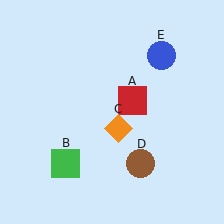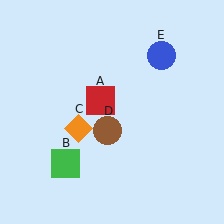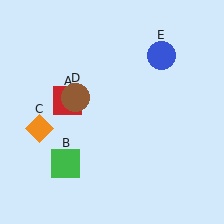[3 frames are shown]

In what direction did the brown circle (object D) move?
The brown circle (object D) moved up and to the left.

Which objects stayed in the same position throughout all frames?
Green square (object B) and blue circle (object E) remained stationary.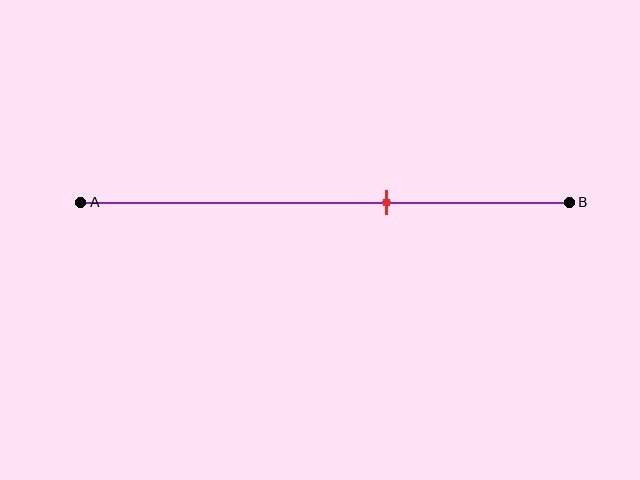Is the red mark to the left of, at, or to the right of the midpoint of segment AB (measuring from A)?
The red mark is to the right of the midpoint of segment AB.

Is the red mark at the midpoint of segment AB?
No, the mark is at about 60% from A, not at the 50% midpoint.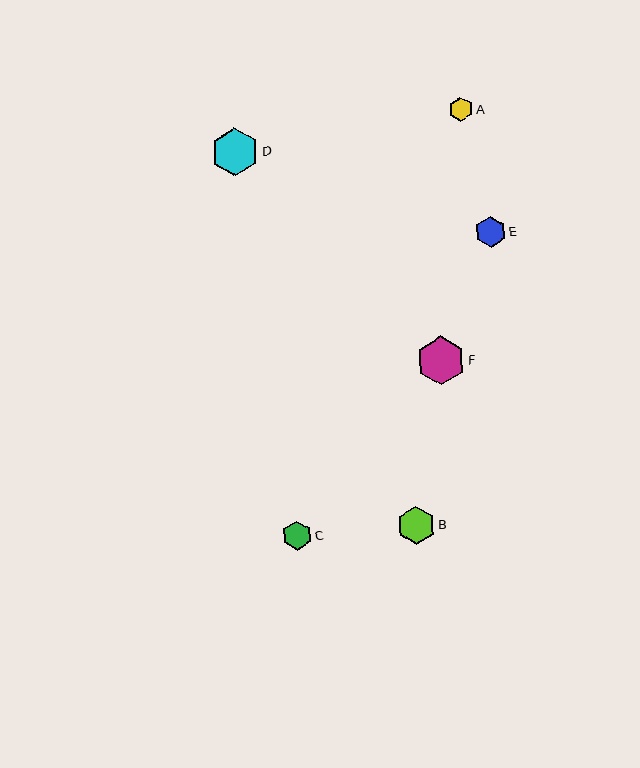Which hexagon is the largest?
Hexagon F is the largest with a size of approximately 49 pixels.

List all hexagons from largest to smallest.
From largest to smallest: F, D, B, E, C, A.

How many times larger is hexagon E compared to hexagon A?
Hexagon E is approximately 1.3 times the size of hexagon A.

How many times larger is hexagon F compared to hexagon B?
Hexagon F is approximately 1.3 times the size of hexagon B.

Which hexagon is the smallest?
Hexagon A is the smallest with a size of approximately 24 pixels.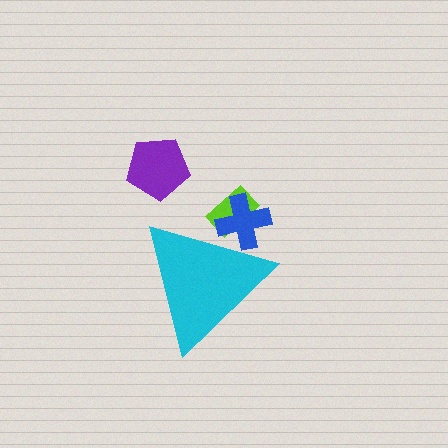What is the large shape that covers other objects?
A cyan triangle.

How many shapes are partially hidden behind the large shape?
2 shapes are partially hidden.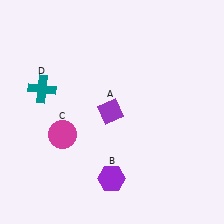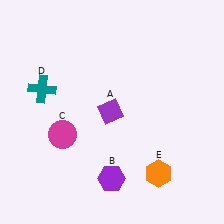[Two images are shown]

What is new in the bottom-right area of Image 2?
An orange hexagon (E) was added in the bottom-right area of Image 2.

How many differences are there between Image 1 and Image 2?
There is 1 difference between the two images.